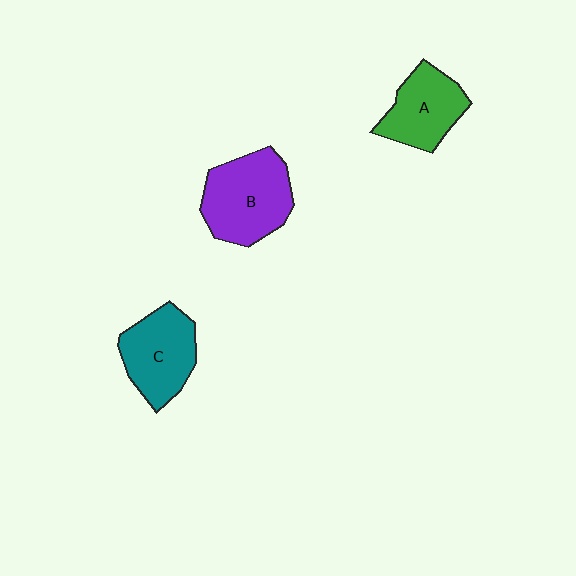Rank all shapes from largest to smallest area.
From largest to smallest: B (purple), C (teal), A (green).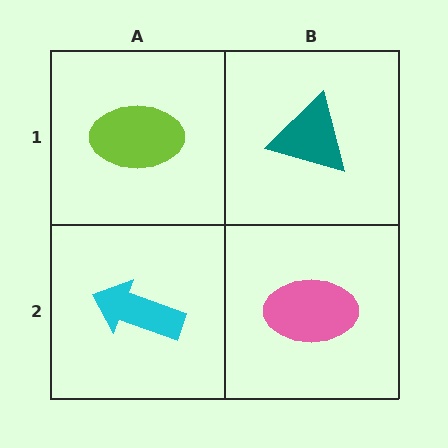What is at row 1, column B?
A teal triangle.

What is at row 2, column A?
A cyan arrow.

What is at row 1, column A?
A lime ellipse.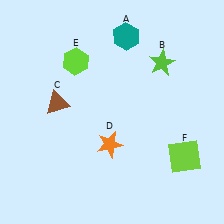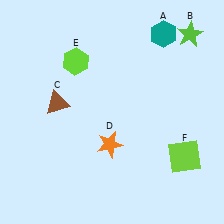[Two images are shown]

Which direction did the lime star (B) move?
The lime star (B) moved up.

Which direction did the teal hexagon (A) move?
The teal hexagon (A) moved right.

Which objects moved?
The objects that moved are: the teal hexagon (A), the lime star (B).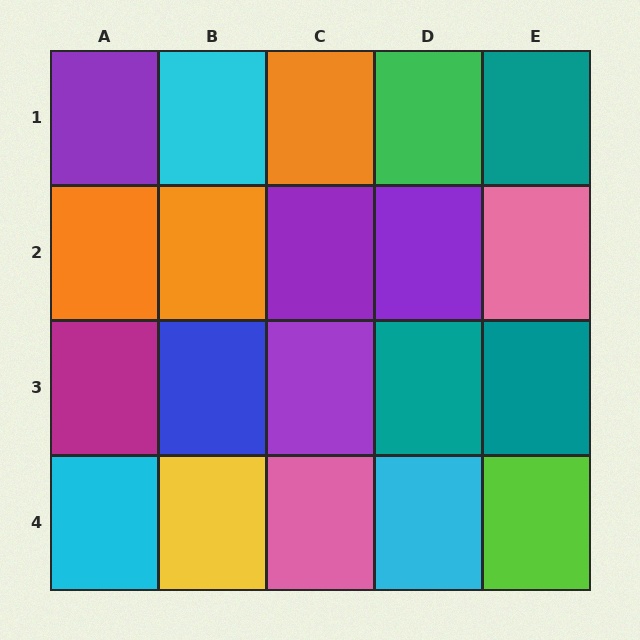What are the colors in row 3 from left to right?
Magenta, blue, purple, teal, teal.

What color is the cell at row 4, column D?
Cyan.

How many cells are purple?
4 cells are purple.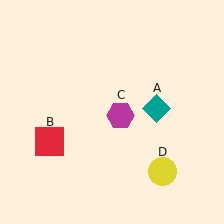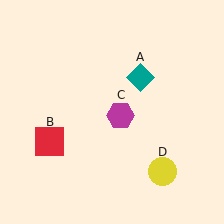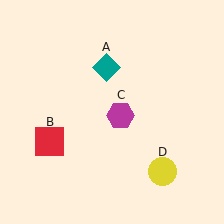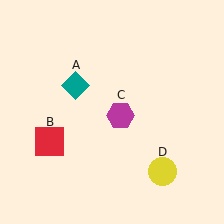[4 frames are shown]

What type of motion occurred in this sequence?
The teal diamond (object A) rotated counterclockwise around the center of the scene.